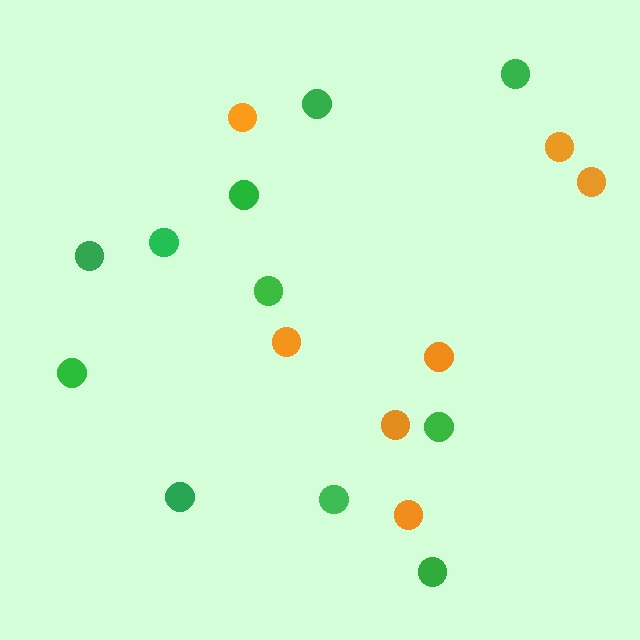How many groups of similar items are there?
There are 2 groups: one group of green circles (11) and one group of orange circles (7).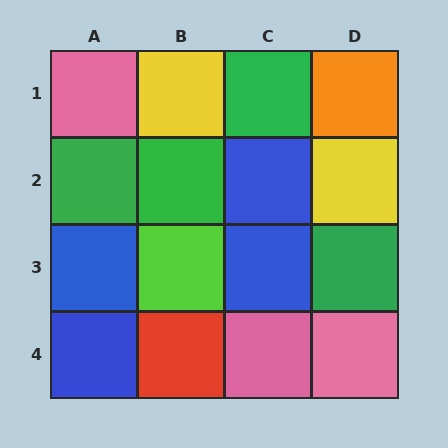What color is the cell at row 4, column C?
Pink.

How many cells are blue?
4 cells are blue.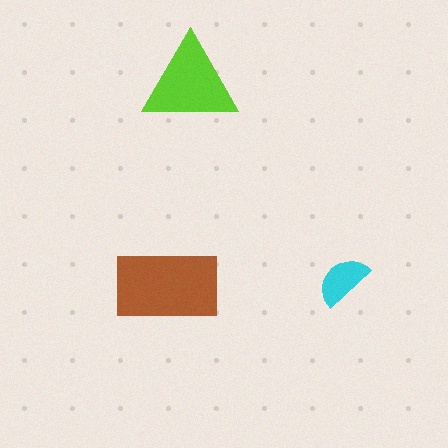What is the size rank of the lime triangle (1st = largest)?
2nd.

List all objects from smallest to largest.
The cyan semicircle, the lime triangle, the brown rectangle.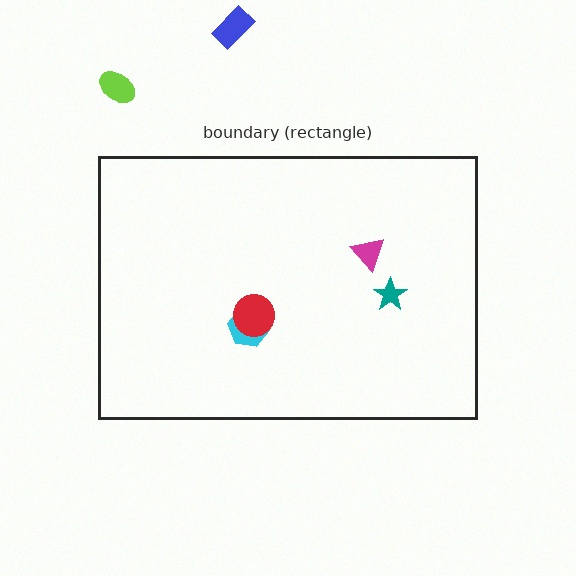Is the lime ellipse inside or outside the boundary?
Outside.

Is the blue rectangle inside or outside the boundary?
Outside.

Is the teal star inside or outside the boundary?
Inside.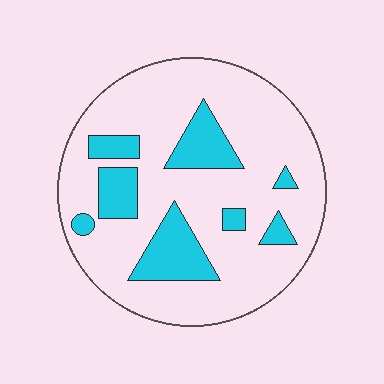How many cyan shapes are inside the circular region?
8.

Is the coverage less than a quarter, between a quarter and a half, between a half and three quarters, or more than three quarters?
Less than a quarter.